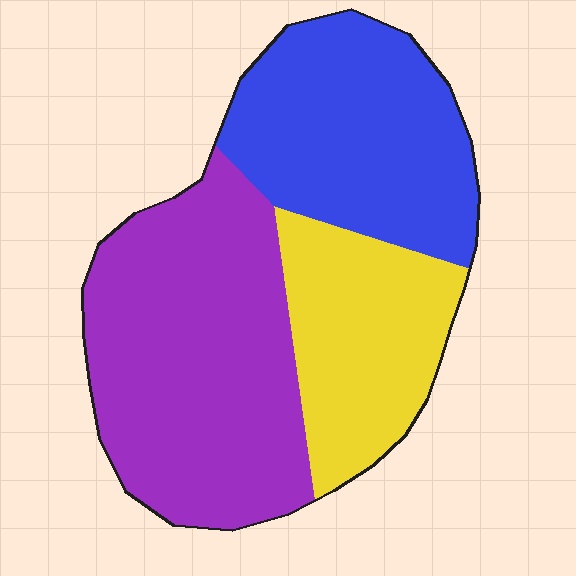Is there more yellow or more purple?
Purple.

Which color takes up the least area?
Yellow, at roughly 25%.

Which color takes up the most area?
Purple, at roughly 45%.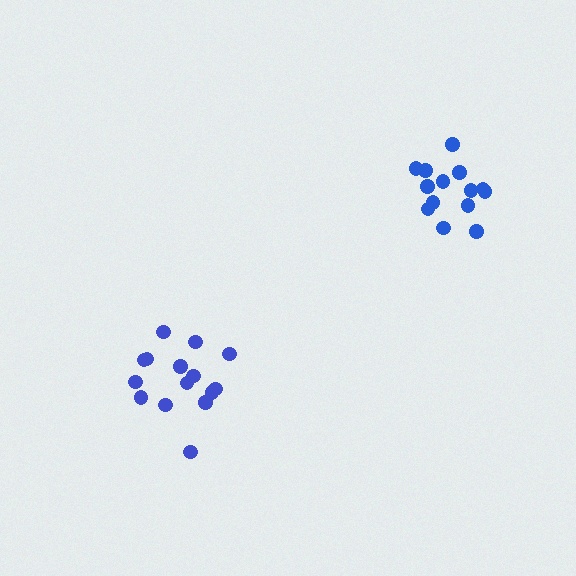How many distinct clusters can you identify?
There are 2 distinct clusters.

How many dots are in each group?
Group 1: 14 dots, Group 2: 15 dots (29 total).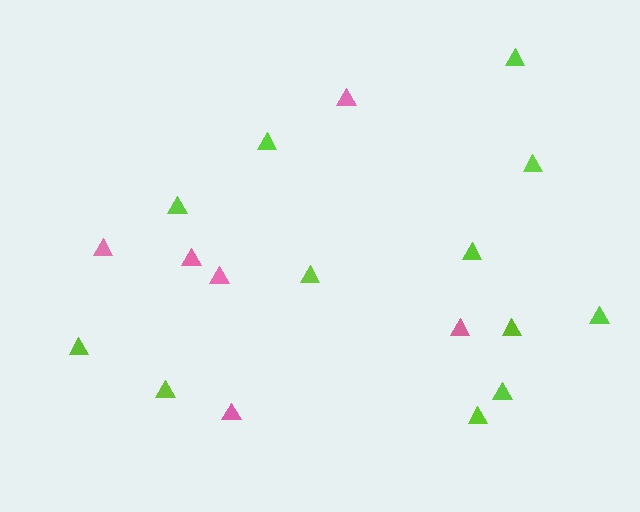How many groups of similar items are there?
There are 2 groups: one group of lime triangles (12) and one group of pink triangles (6).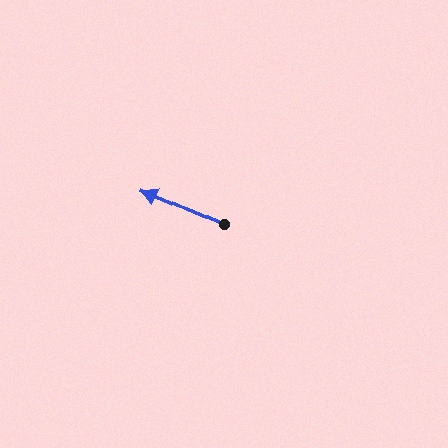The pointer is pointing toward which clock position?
Roughly 10 o'clock.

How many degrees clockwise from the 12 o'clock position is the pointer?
Approximately 294 degrees.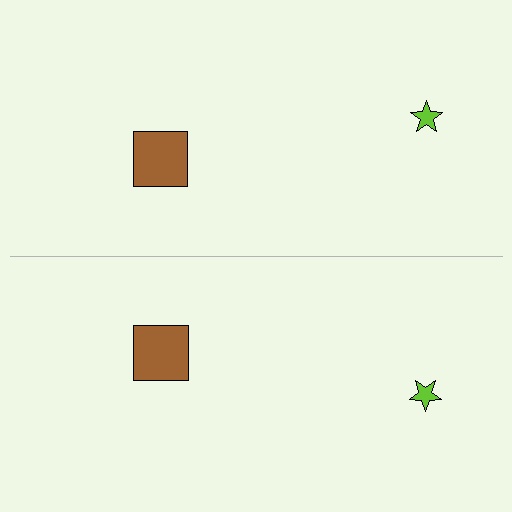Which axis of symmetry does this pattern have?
The pattern has a horizontal axis of symmetry running through the center of the image.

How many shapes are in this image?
There are 4 shapes in this image.